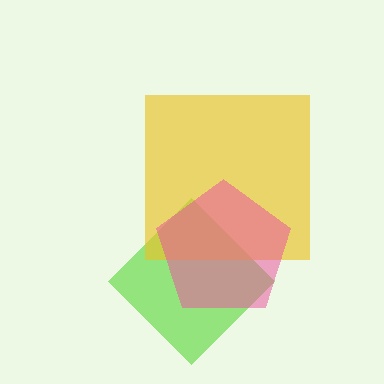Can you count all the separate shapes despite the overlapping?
Yes, there are 3 separate shapes.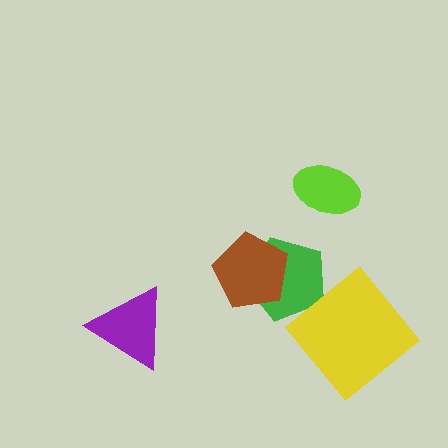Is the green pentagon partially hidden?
Yes, it is partially covered by another shape.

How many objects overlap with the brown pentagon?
1 object overlaps with the brown pentagon.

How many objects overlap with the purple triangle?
0 objects overlap with the purple triangle.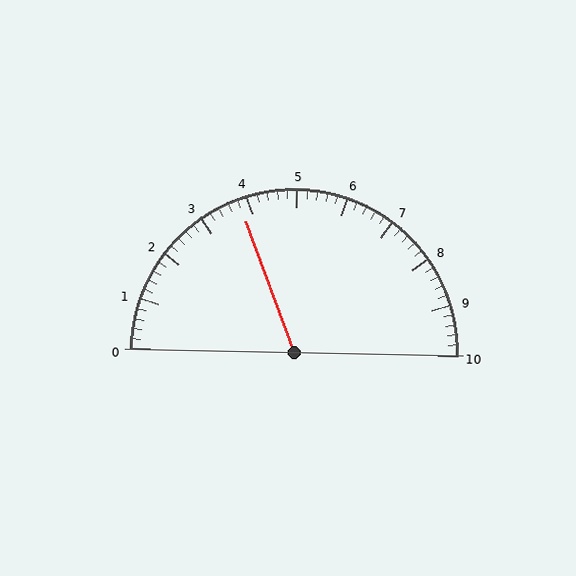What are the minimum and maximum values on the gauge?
The gauge ranges from 0 to 10.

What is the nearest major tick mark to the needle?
The nearest major tick mark is 4.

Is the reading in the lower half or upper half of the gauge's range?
The reading is in the lower half of the range (0 to 10).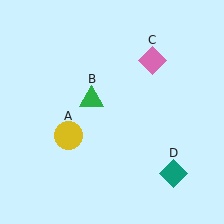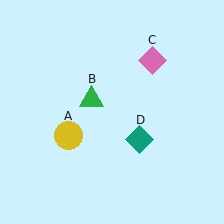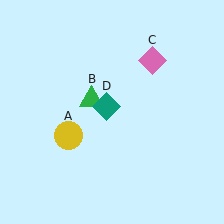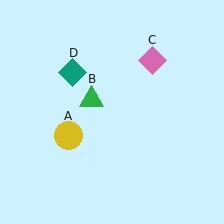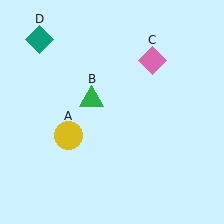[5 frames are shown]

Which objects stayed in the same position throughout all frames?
Yellow circle (object A) and green triangle (object B) and pink diamond (object C) remained stationary.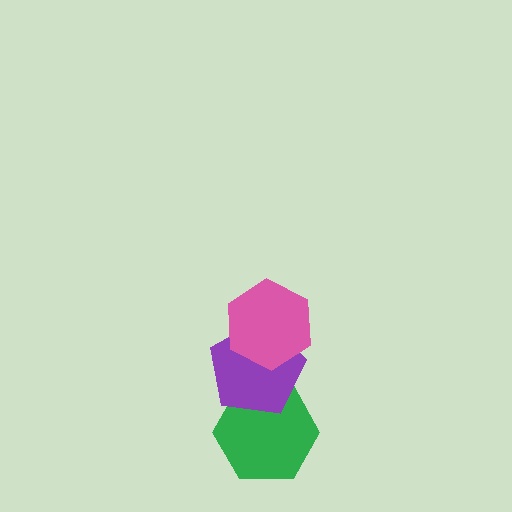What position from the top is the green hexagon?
The green hexagon is 3rd from the top.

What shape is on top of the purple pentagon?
The pink hexagon is on top of the purple pentagon.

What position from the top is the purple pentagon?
The purple pentagon is 2nd from the top.